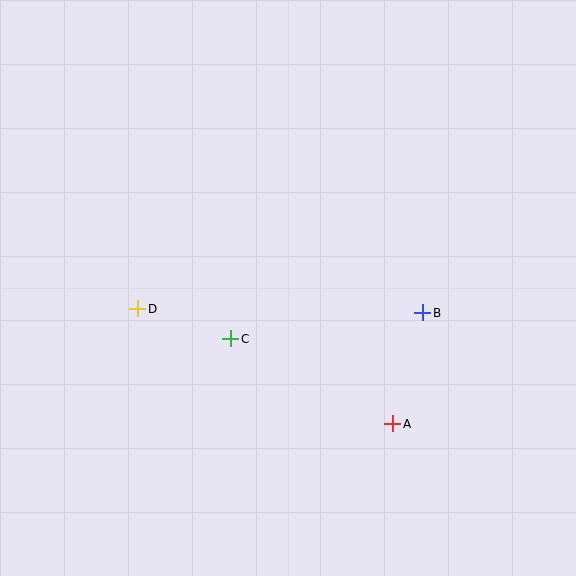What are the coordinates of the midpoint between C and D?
The midpoint between C and D is at (184, 324).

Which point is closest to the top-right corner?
Point B is closest to the top-right corner.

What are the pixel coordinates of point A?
Point A is at (393, 424).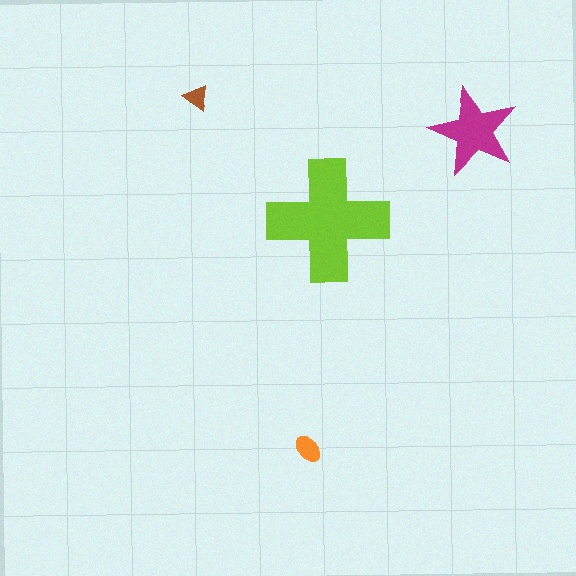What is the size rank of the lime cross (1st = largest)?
1st.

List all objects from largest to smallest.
The lime cross, the magenta star, the orange ellipse, the brown triangle.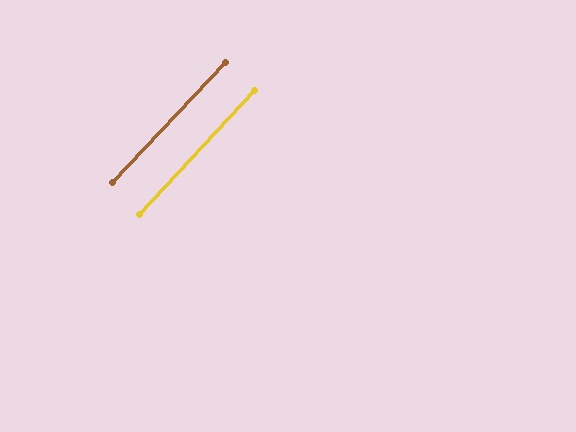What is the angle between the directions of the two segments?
Approximately 0 degrees.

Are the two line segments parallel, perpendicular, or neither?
Parallel — their directions differ by only 0.0°.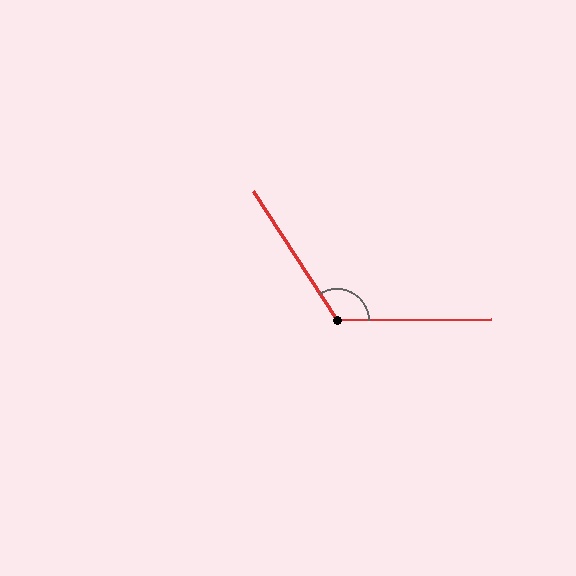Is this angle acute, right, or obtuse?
It is obtuse.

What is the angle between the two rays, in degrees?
Approximately 122 degrees.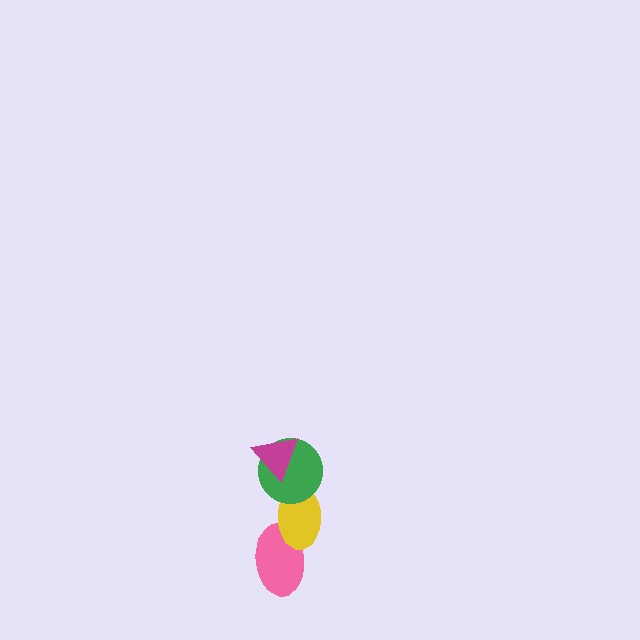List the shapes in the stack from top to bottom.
From top to bottom: the magenta triangle, the green circle, the yellow ellipse, the pink ellipse.